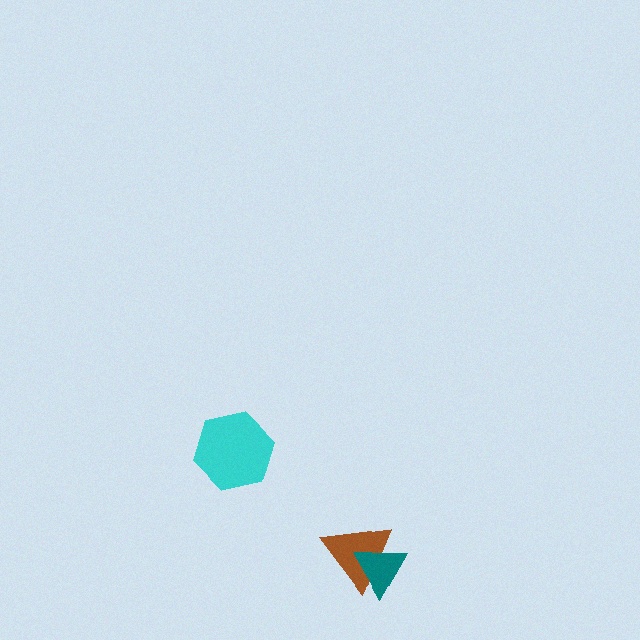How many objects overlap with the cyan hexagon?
0 objects overlap with the cyan hexagon.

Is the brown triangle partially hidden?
Yes, it is partially covered by another shape.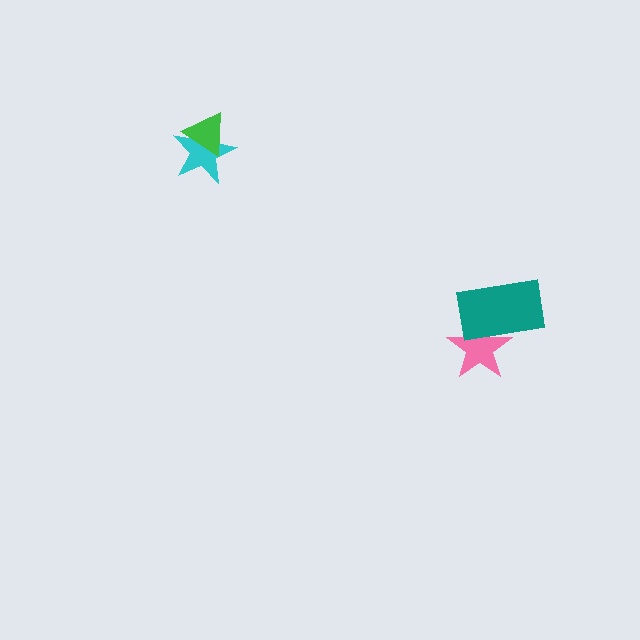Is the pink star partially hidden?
Yes, it is partially covered by another shape.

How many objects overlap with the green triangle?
1 object overlaps with the green triangle.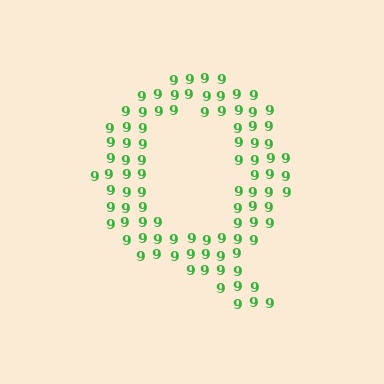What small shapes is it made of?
It is made of small digit 9's.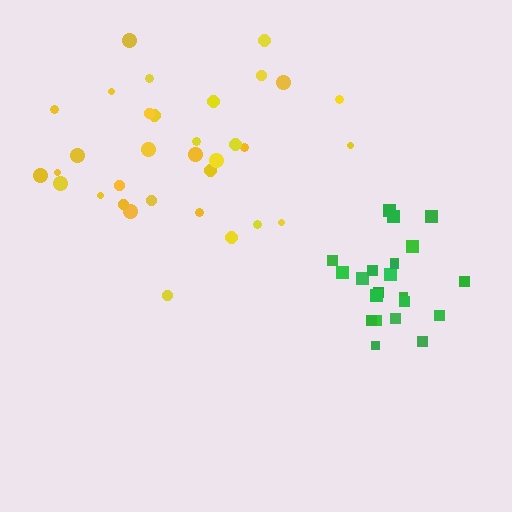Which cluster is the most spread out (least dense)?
Yellow.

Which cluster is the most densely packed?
Green.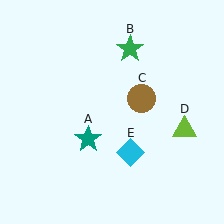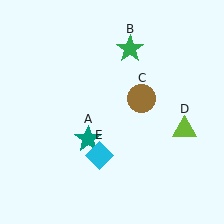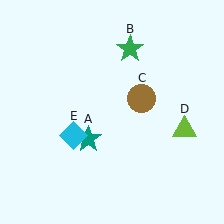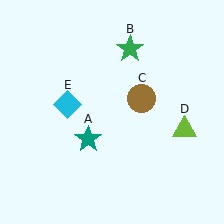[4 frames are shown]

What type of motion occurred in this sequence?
The cyan diamond (object E) rotated clockwise around the center of the scene.